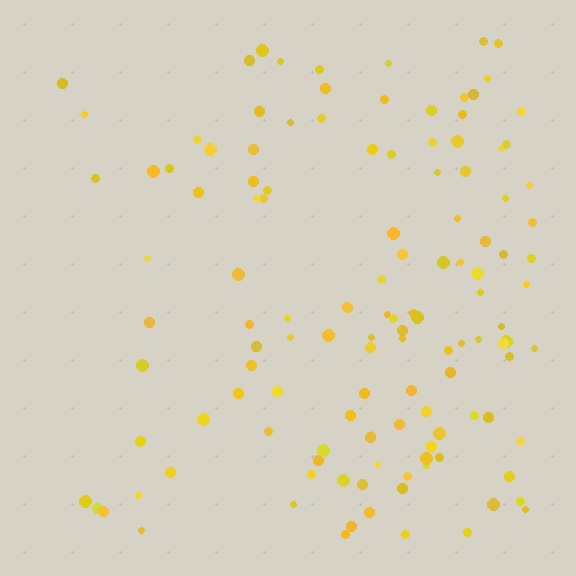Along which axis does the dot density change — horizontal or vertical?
Horizontal.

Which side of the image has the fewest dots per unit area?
The left.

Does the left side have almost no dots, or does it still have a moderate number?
Still a moderate number, just noticeably fewer than the right.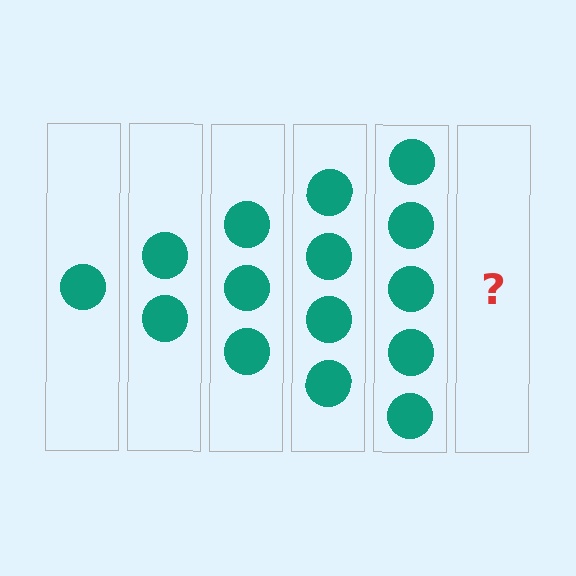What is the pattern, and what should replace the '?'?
The pattern is that each step adds one more circle. The '?' should be 6 circles.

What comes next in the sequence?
The next element should be 6 circles.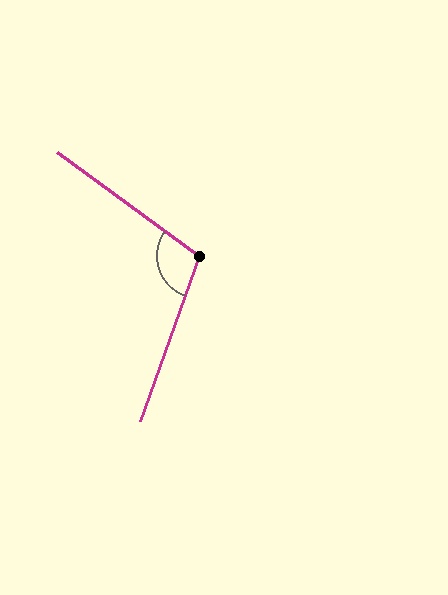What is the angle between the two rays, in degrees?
Approximately 107 degrees.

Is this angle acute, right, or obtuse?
It is obtuse.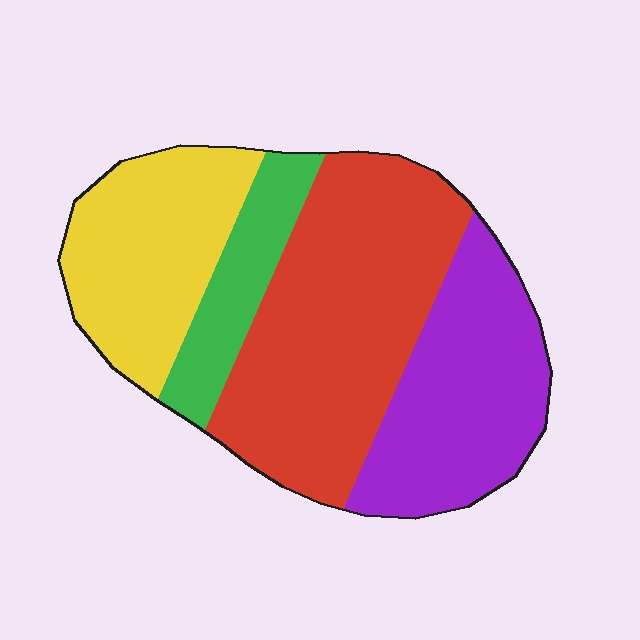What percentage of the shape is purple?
Purple takes up about one quarter (1/4) of the shape.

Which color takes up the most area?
Red, at roughly 40%.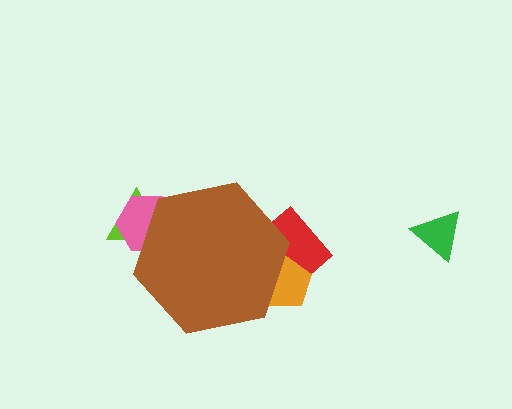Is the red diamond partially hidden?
Yes, the red diamond is partially hidden behind the brown hexagon.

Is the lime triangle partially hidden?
Yes, the lime triangle is partially hidden behind the brown hexagon.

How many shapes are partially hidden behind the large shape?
4 shapes are partially hidden.